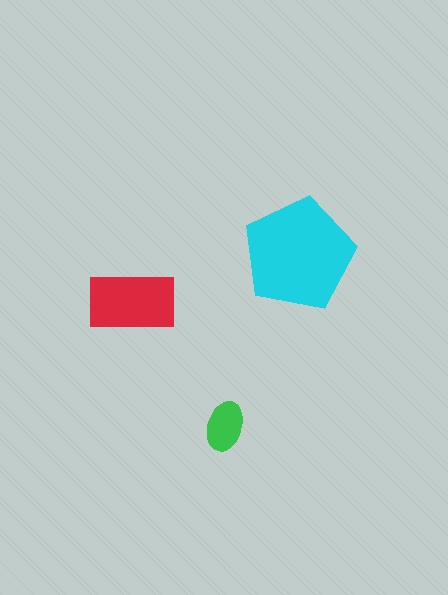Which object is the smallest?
The green ellipse.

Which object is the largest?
The cyan pentagon.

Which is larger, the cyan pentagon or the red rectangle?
The cyan pentagon.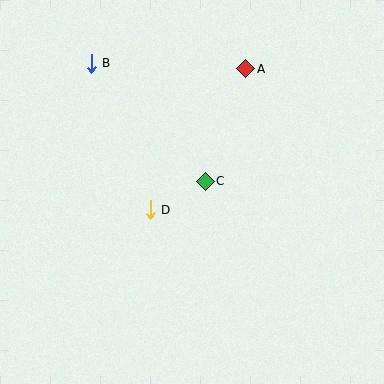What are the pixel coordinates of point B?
Point B is at (91, 63).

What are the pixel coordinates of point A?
Point A is at (246, 69).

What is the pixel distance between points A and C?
The distance between A and C is 120 pixels.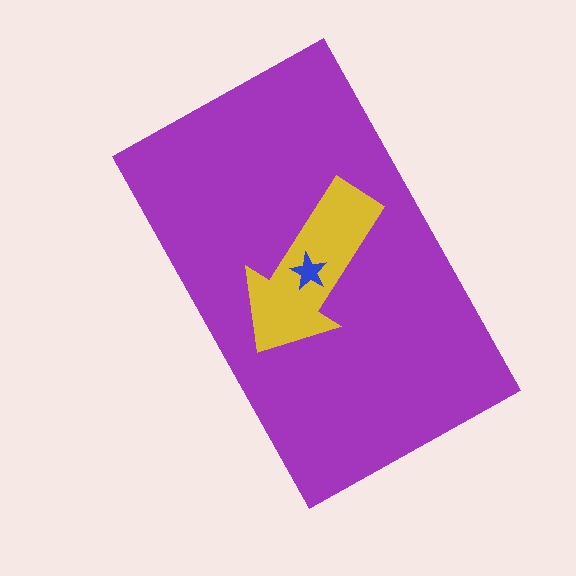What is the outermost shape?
The purple rectangle.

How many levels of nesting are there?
3.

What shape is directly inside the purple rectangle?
The yellow arrow.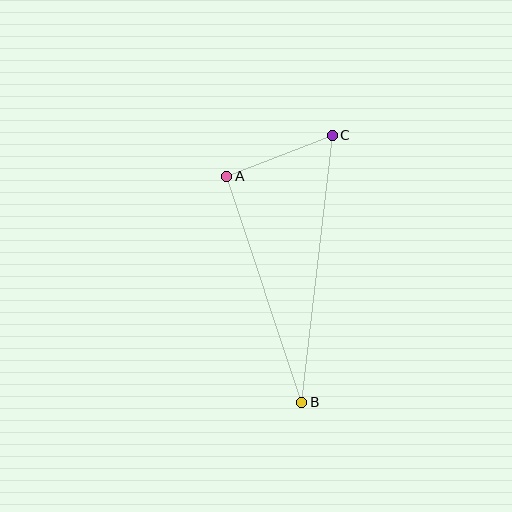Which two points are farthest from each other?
Points B and C are farthest from each other.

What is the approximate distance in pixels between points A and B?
The distance between A and B is approximately 238 pixels.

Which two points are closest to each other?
Points A and C are closest to each other.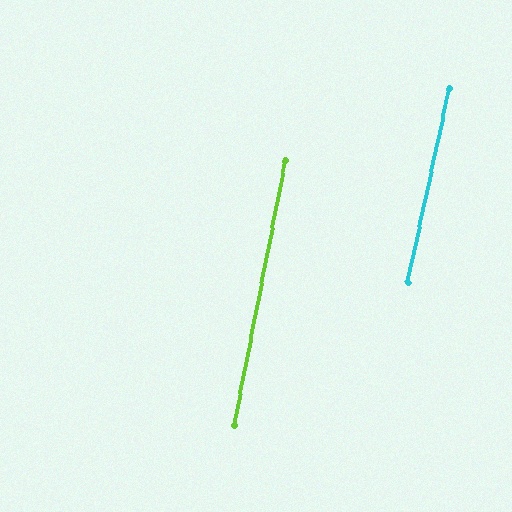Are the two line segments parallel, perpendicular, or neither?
Parallel — their directions differ by only 1.4°.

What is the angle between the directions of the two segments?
Approximately 1 degree.